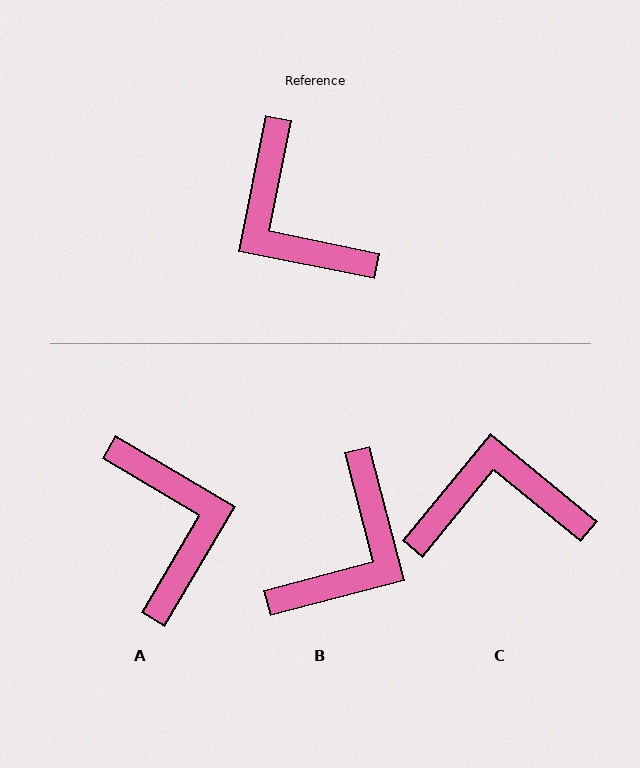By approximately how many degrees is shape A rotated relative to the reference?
Approximately 161 degrees counter-clockwise.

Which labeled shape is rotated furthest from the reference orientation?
A, about 161 degrees away.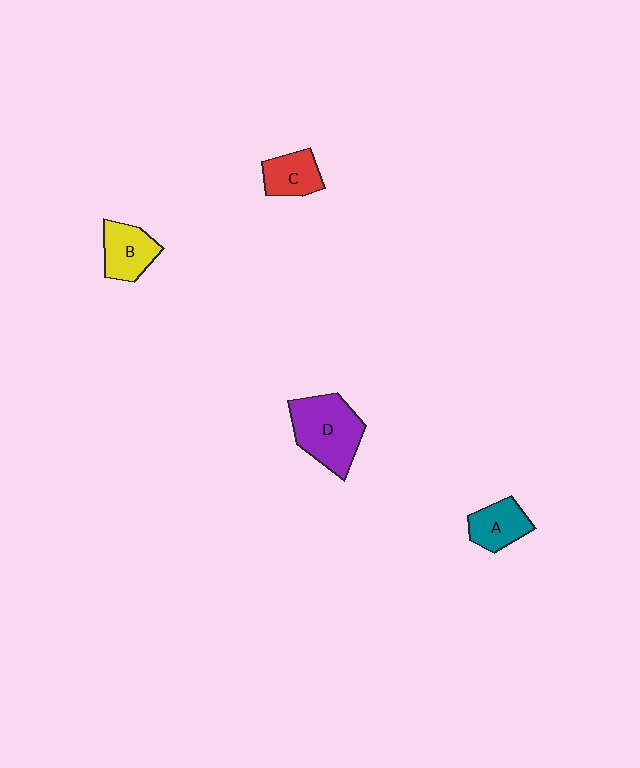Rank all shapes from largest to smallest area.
From largest to smallest: D (purple), B (yellow), A (teal), C (red).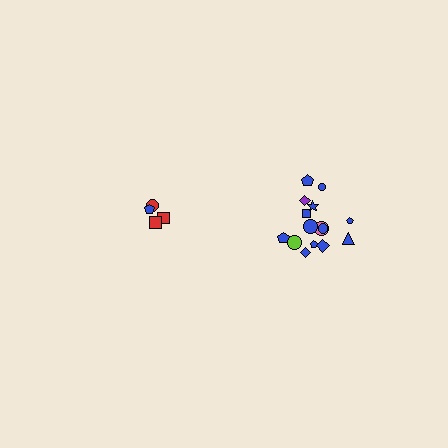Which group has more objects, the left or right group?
The right group.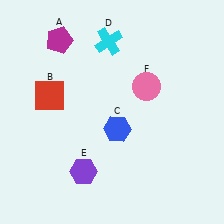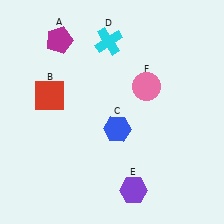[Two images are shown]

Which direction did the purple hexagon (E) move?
The purple hexagon (E) moved right.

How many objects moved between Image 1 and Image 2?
1 object moved between the two images.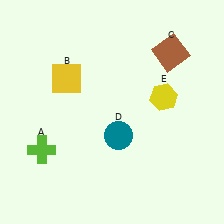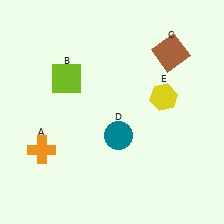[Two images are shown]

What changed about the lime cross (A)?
In Image 1, A is lime. In Image 2, it changed to orange.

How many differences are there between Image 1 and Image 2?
There are 2 differences between the two images.